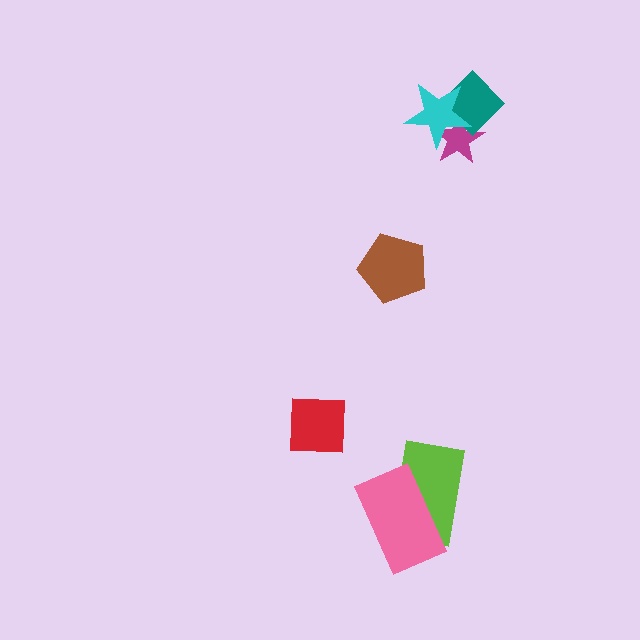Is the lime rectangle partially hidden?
Yes, it is partially covered by another shape.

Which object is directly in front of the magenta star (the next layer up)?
The teal diamond is directly in front of the magenta star.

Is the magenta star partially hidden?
Yes, it is partially covered by another shape.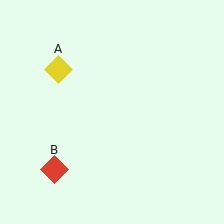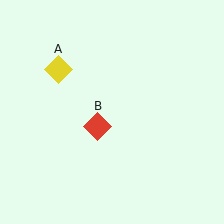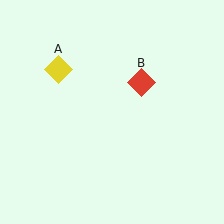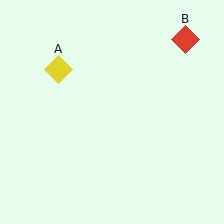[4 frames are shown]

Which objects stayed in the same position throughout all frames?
Yellow diamond (object A) remained stationary.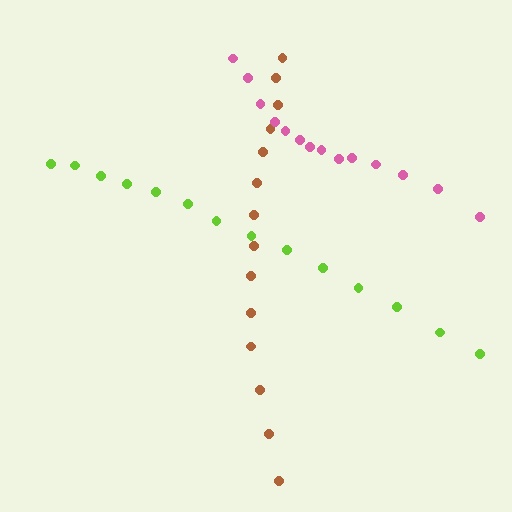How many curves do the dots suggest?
There are 3 distinct paths.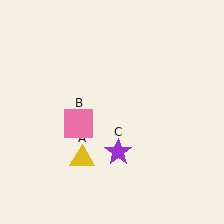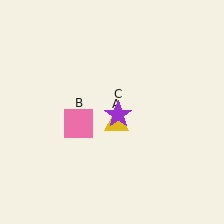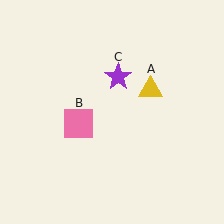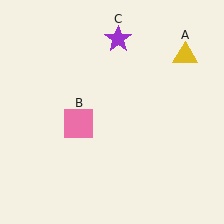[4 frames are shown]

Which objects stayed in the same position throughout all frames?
Pink square (object B) remained stationary.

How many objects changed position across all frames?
2 objects changed position: yellow triangle (object A), purple star (object C).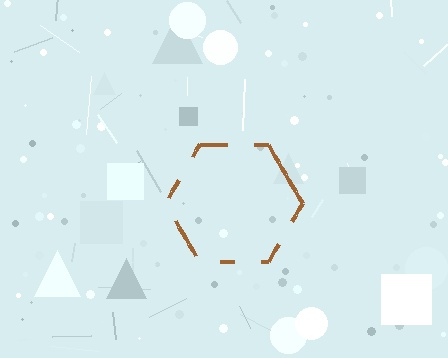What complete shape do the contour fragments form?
The contour fragments form a hexagon.